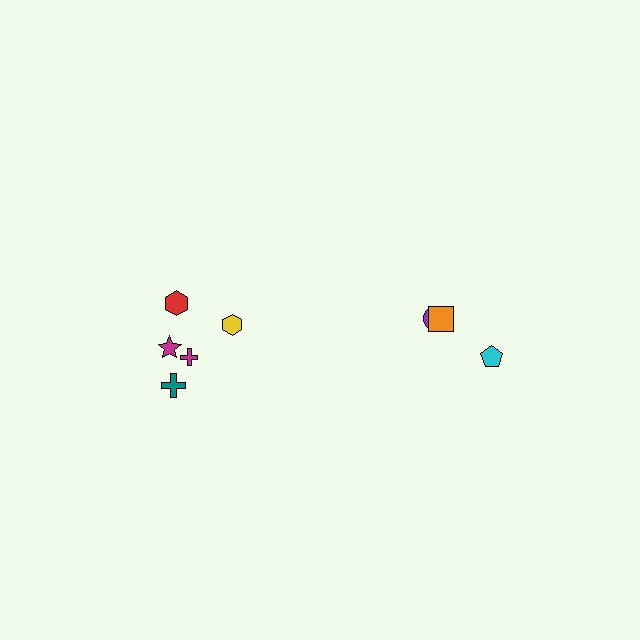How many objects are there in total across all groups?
There are 8 objects.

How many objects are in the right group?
There are 3 objects.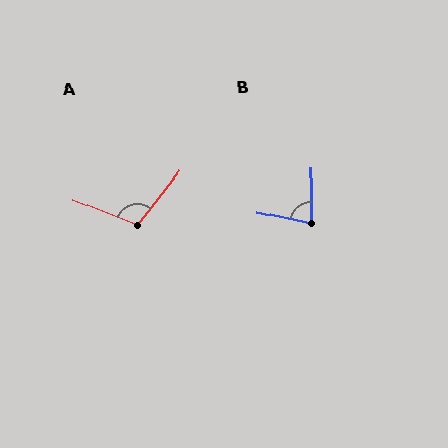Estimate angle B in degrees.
Approximately 79 degrees.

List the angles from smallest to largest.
B (79°), A (107°).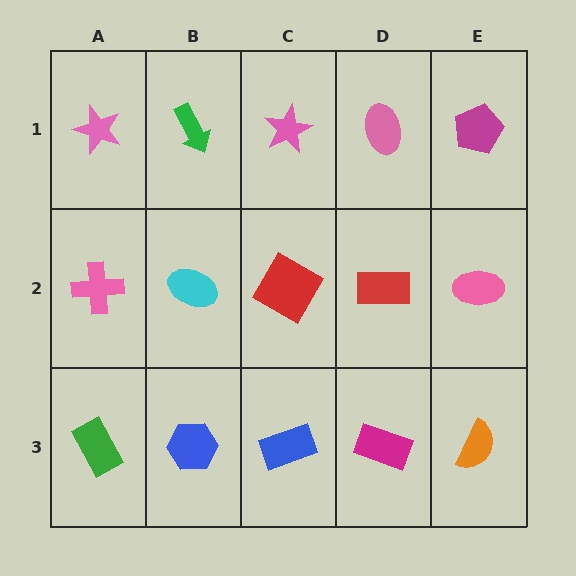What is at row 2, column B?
A cyan ellipse.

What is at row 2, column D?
A red rectangle.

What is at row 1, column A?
A pink star.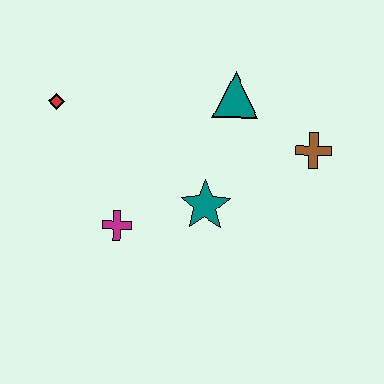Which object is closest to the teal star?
The magenta cross is closest to the teal star.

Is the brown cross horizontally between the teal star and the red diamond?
No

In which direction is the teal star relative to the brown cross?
The teal star is to the left of the brown cross.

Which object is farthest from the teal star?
The red diamond is farthest from the teal star.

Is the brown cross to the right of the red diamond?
Yes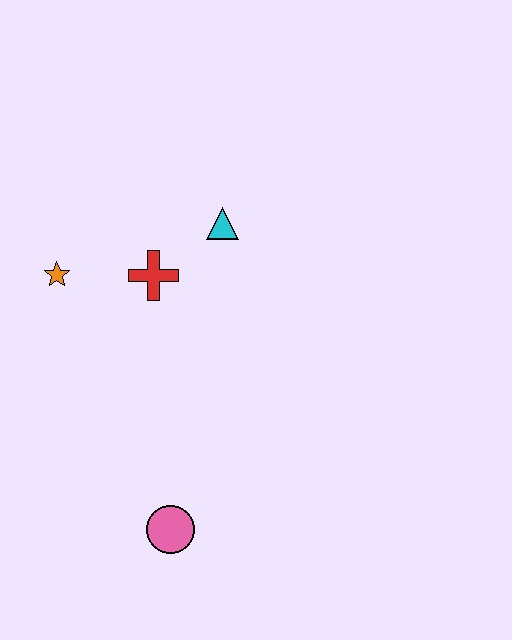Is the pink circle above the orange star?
No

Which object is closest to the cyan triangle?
The red cross is closest to the cyan triangle.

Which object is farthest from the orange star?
The pink circle is farthest from the orange star.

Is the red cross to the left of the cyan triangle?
Yes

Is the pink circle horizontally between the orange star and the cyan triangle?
Yes